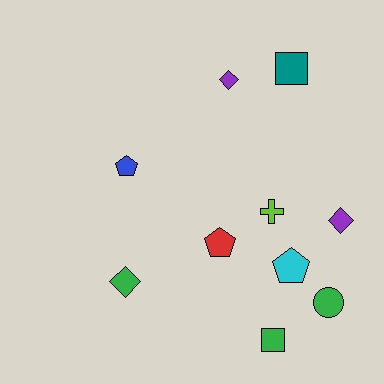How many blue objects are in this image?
There is 1 blue object.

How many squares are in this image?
There are 2 squares.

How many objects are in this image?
There are 10 objects.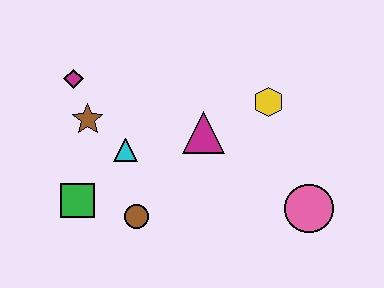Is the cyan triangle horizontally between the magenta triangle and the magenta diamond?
Yes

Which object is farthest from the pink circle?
The magenta diamond is farthest from the pink circle.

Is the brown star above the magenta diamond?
No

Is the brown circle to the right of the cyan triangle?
Yes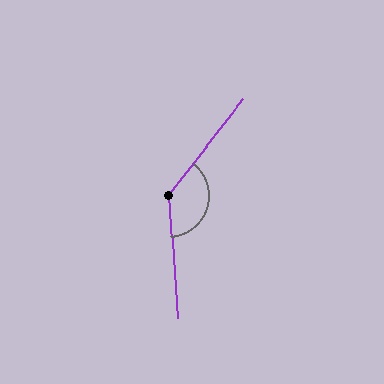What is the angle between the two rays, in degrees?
Approximately 138 degrees.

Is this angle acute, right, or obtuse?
It is obtuse.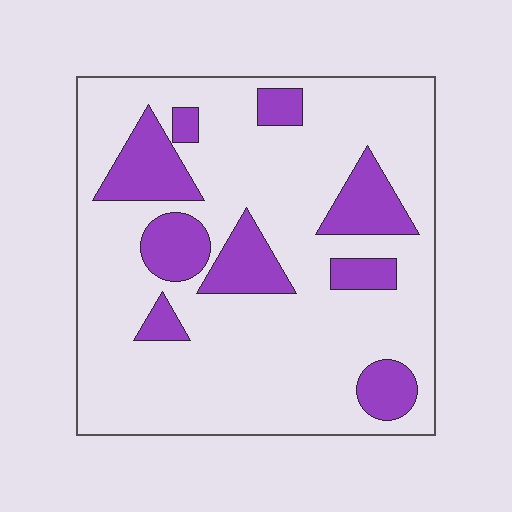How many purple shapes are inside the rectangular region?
9.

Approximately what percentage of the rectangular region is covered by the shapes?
Approximately 20%.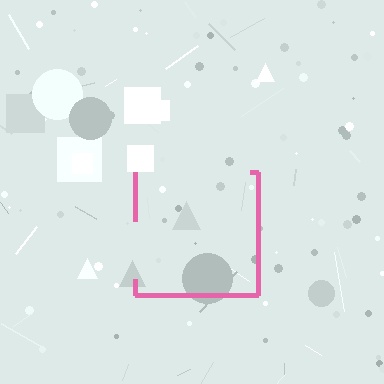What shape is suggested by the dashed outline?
The dashed outline suggests a square.